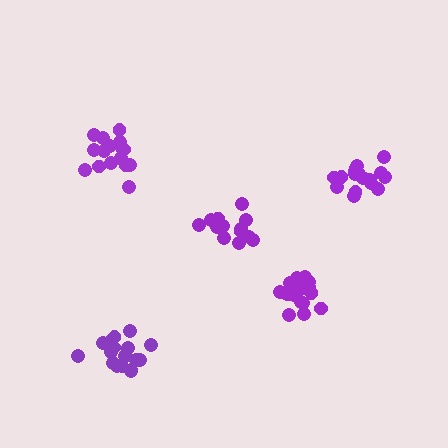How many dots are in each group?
Group 1: 17 dots, Group 2: 18 dots, Group 3: 13 dots, Group 4: 18 dots, Group 5: 19 dots (85 total).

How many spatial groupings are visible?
There are 5 spatial groupings.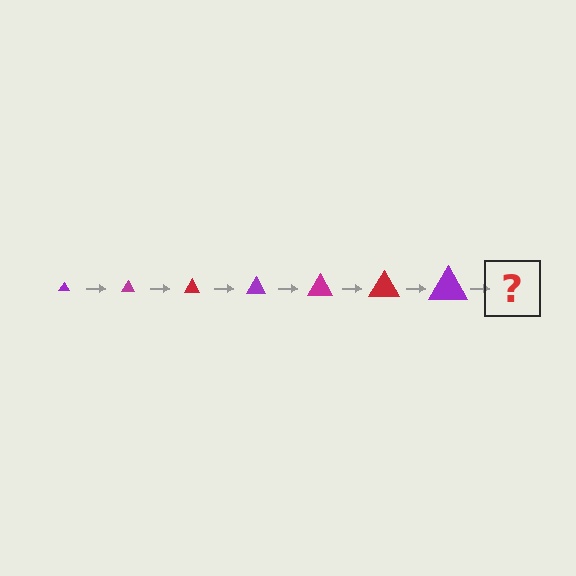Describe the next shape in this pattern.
It should be a magenta triangle, larger than the previous one.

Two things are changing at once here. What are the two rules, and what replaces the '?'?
The two rules are that the triangle grows larger each step and the color cycles through purple, magenta, and red. The '?' should be a magenta triangle, larger than the previous one.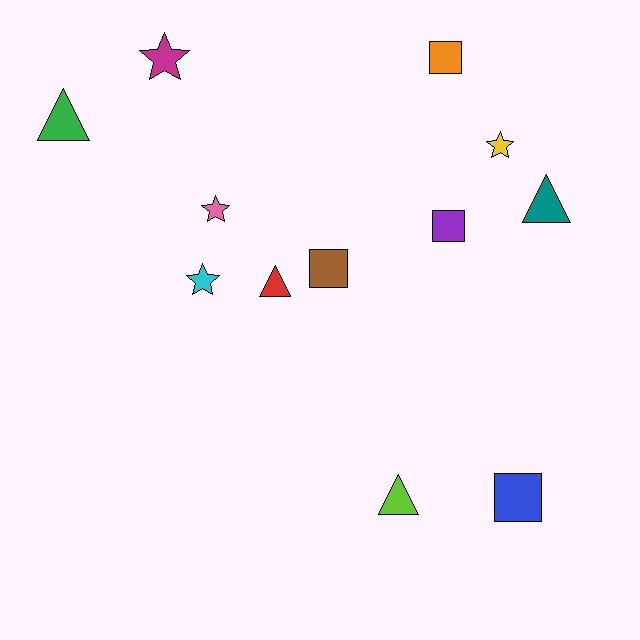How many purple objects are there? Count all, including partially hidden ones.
There is 1 purple object.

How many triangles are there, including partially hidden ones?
There are 4 triangles.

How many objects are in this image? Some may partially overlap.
There are 12 objects.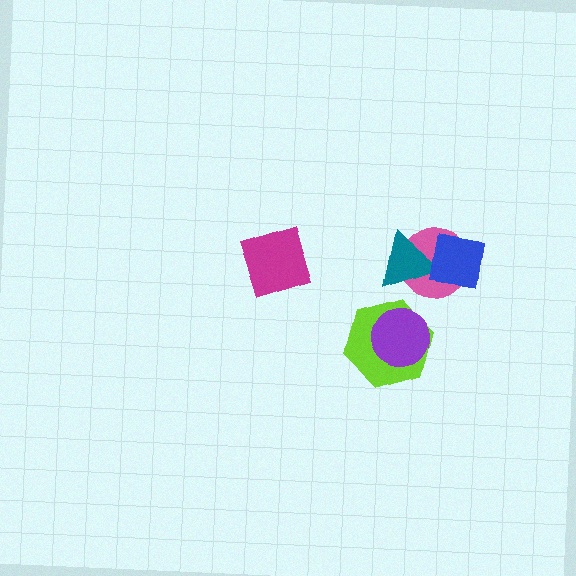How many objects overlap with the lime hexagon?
1 object overlaps with the lime hexagon.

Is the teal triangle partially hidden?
Yes, it is partially covered by another shape.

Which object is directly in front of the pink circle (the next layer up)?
The teal triangle is directly in front of the pink circle.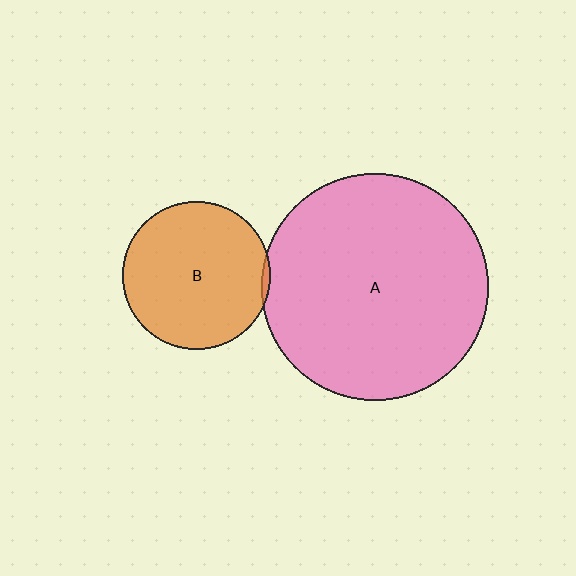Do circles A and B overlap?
Yes.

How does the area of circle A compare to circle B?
Approximately 2.4 times.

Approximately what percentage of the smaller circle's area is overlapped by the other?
Approximately 5%.